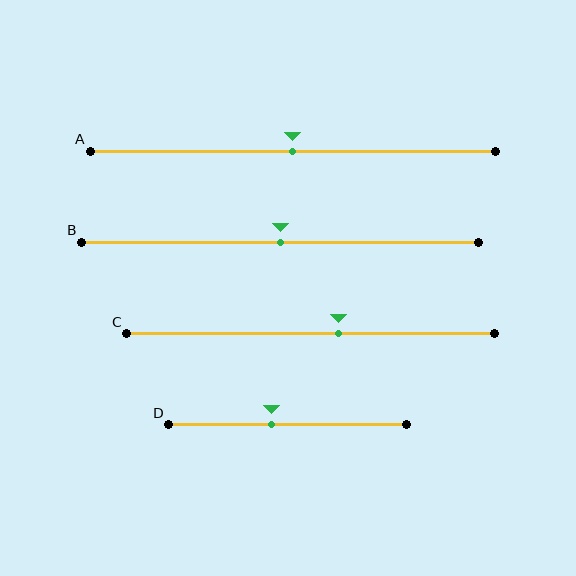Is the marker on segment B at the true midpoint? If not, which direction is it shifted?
Yes, the marker on segment B is at the true midpoint.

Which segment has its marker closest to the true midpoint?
Segment A has its marker closest to the true midpoint.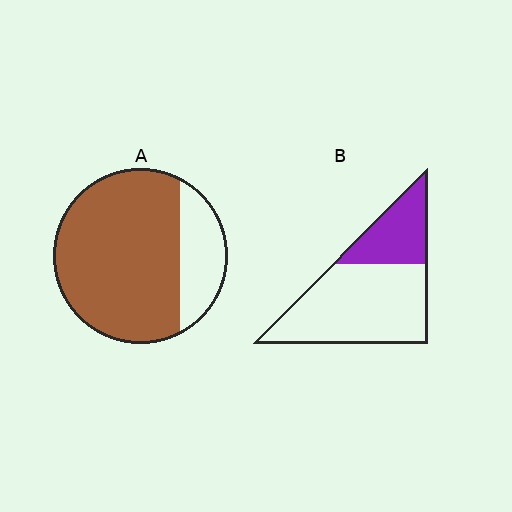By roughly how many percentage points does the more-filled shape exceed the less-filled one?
By roughly 50 percentage points (A over B).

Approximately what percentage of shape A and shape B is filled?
A is approximately 80% and B is approximately 30%.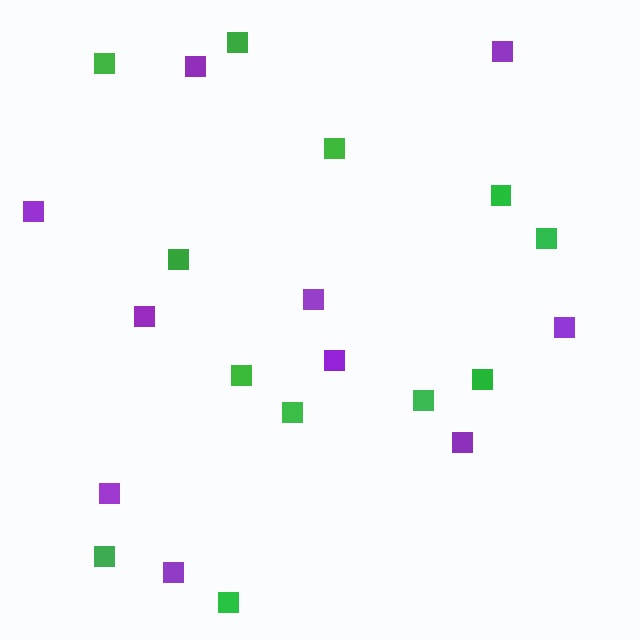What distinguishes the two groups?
There are 2 groups: one group of green squares (12) and one group of purple squares (10).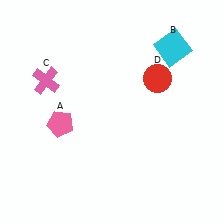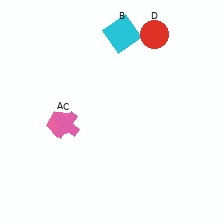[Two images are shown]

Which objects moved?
The objects that moved are: the cyan square (B), the pink cross (C), the red circle (D).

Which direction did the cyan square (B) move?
The cyan square (B) moved left.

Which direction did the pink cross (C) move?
The pink cross (C) moved down.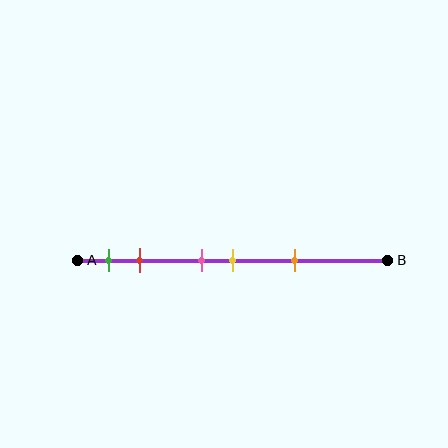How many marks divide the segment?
There are 5 marks dividing the segment.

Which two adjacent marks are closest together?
The pink and yellow marks are the closest adjacent pair.